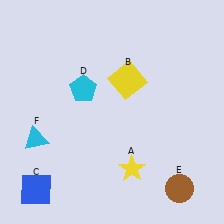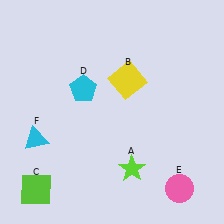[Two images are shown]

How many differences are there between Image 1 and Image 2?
There are 3 differences between the two images.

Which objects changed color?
A changed from yellow to lime. C changed from blue to lime. E changed from brown to pink.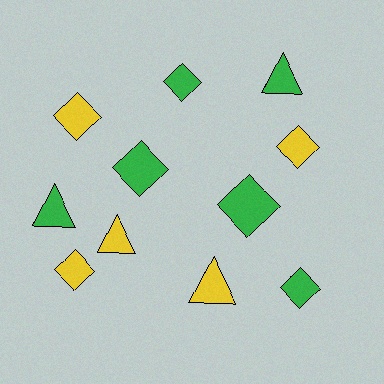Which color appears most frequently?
Green, with 6 objects.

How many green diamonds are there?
There are 4 green diamonds.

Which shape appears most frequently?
Diamond, with 7 objects.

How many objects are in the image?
There are 11 objects.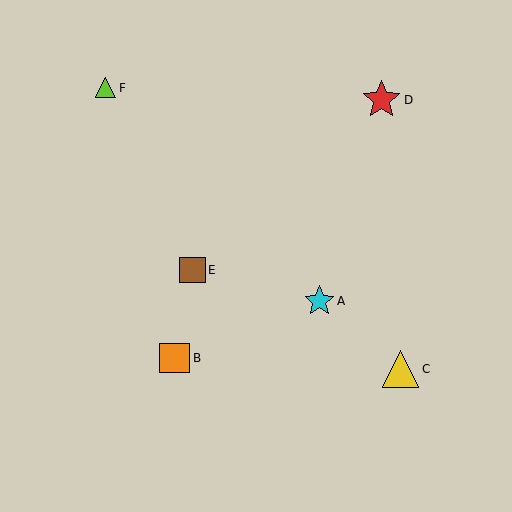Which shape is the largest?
The red star (labeled D) is the largest.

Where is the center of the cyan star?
The center of the cyan star is at (319, 301).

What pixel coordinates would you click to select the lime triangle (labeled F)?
Click at (105, 88) to select the lime triangle F.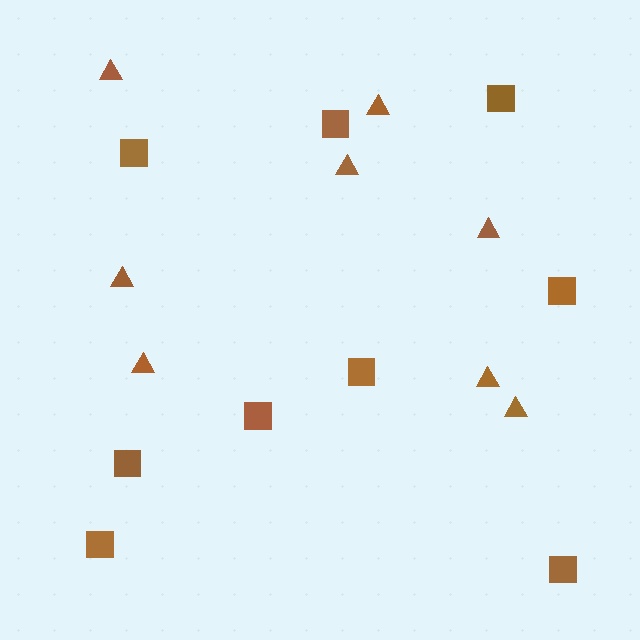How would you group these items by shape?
There are 2 groups: one group of squares (9) and one group of triangles (8).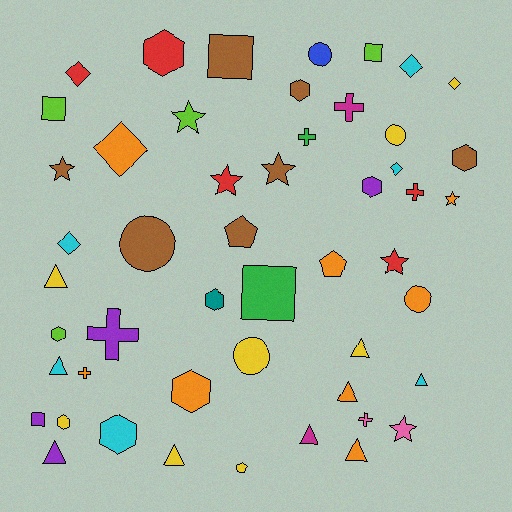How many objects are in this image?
There are 50 objects.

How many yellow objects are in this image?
There are 8 yellow objects.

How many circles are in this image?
There are 5 circles.